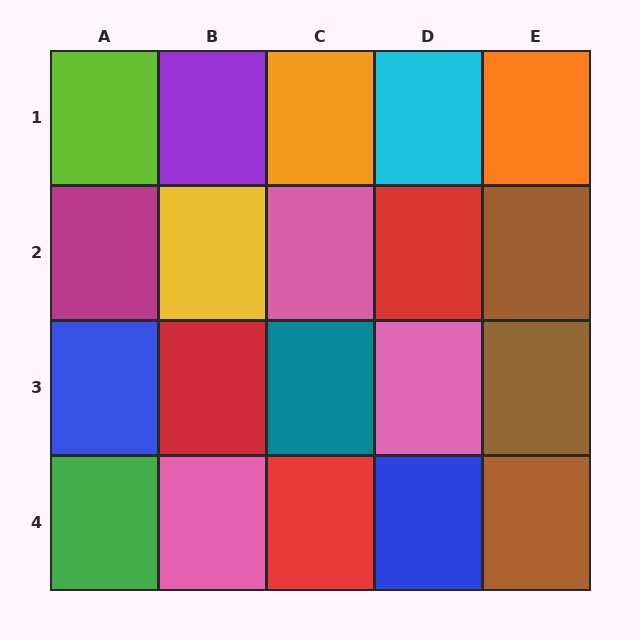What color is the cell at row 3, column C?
Teal.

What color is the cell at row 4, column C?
Red.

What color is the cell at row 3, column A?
Blue.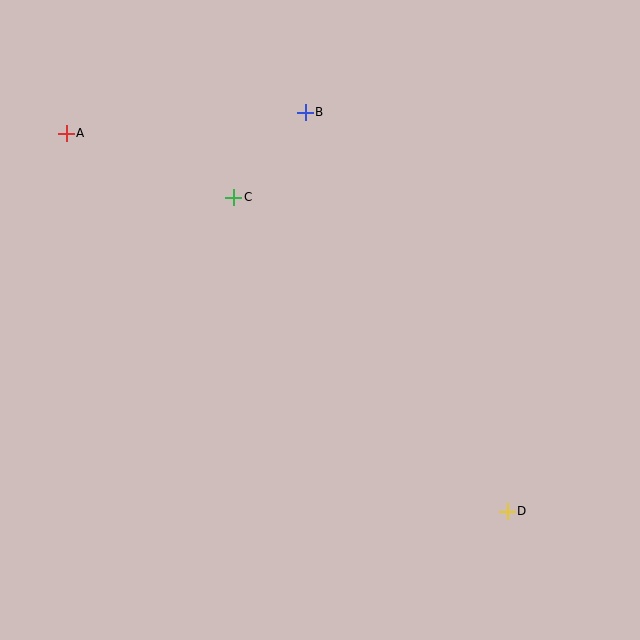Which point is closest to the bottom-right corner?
Point D is closest to the bottom-right corner.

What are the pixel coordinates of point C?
Point C is at (234, 197).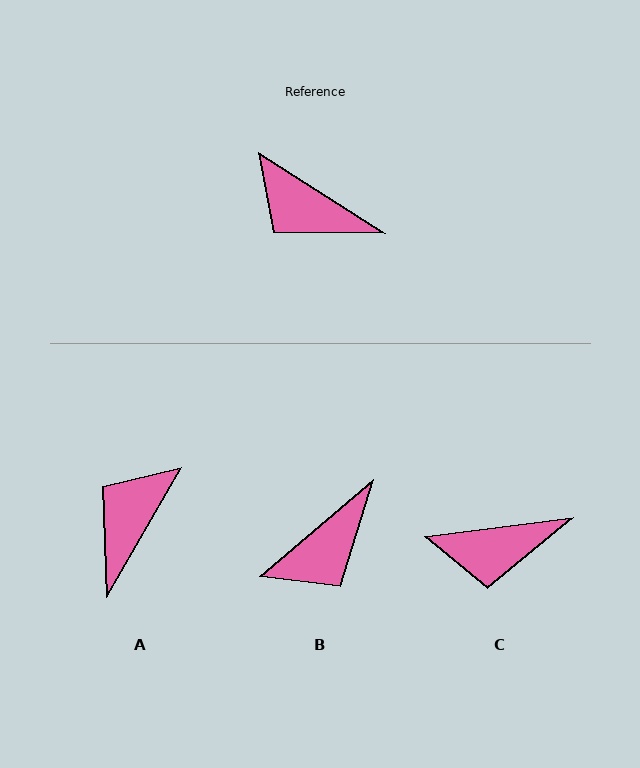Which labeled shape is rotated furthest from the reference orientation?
A, about 87 degrees away.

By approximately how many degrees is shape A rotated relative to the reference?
Approximately 87 degrees clockwise.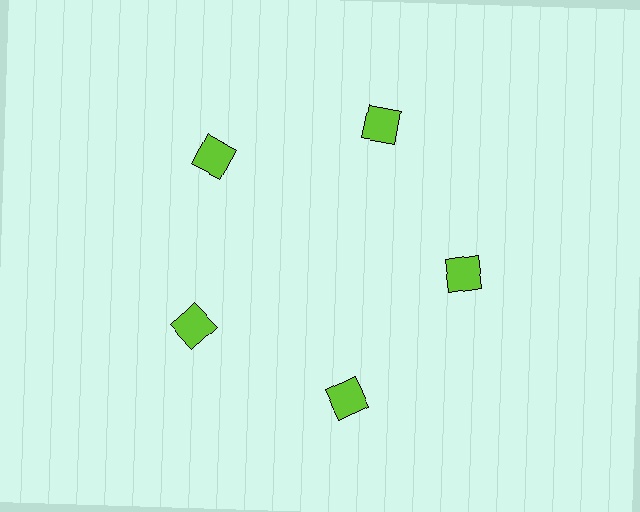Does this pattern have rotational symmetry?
Yes, this pattern has 5-fold rotational symmetry. It looks the same after rotating 72 degrees around the center.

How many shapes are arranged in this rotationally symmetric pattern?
There are 5 shapes, arranged in 5 groups of 1.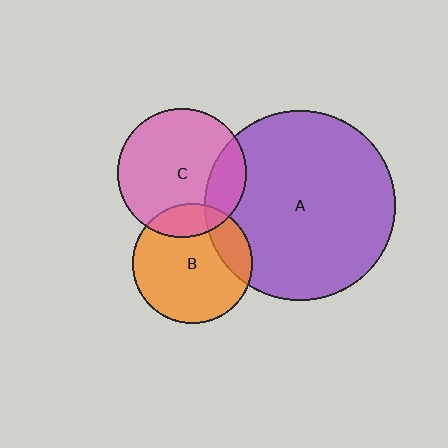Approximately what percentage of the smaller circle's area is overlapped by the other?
Approximately 20%.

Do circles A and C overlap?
Yes.